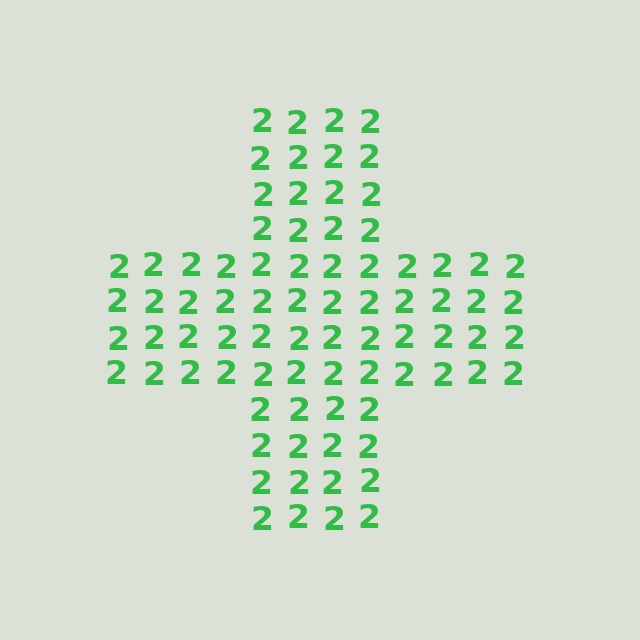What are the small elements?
The small elements are digit 2's.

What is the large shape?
The large shape is a cross.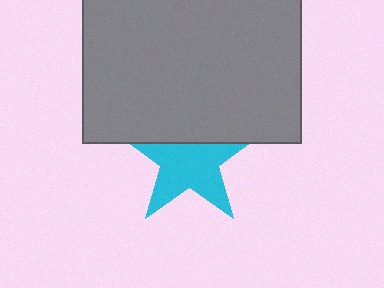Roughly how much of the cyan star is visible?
Most of it is visible (roughly 66%).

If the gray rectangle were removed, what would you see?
You would see the complete cyan star.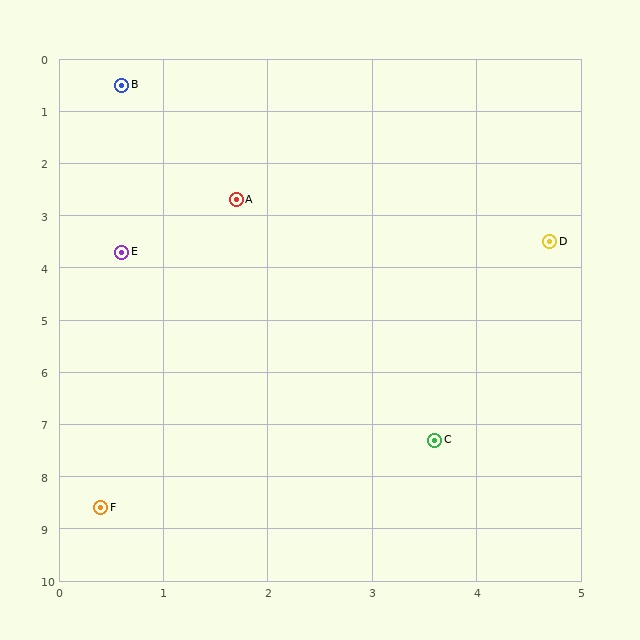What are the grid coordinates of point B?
Point B is at approximately (0.6, 0.5).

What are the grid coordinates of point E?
Point E is at approximately (0.6, 3.7).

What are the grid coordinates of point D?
Point D is at approximately (4.7, 3.5).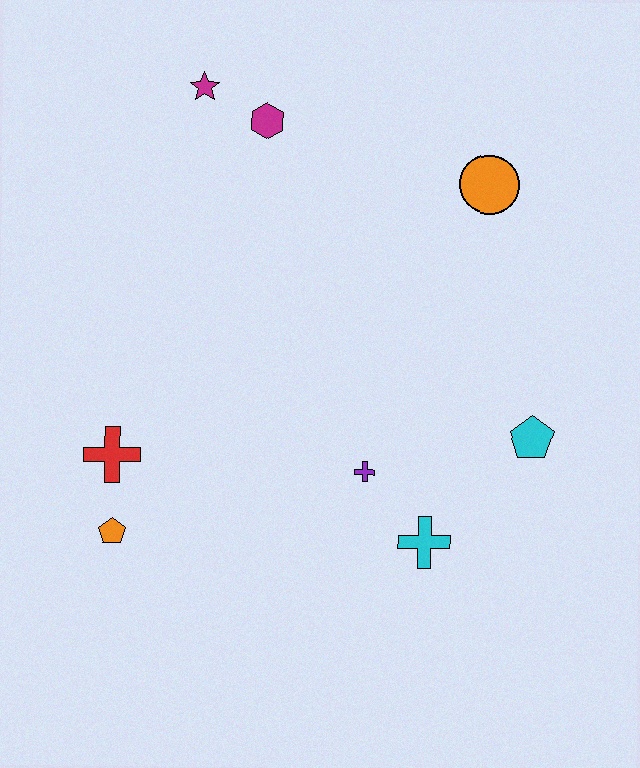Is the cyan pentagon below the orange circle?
Yes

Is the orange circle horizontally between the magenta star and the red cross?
No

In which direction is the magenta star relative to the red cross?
The magenta star is above the red cross.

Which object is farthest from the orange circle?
The orange pentagon is farthest from the orange circle.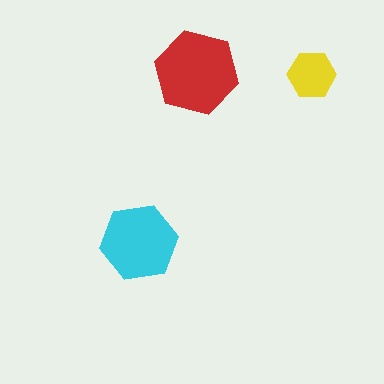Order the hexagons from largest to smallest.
the red one, the cyan one, the yellow one.